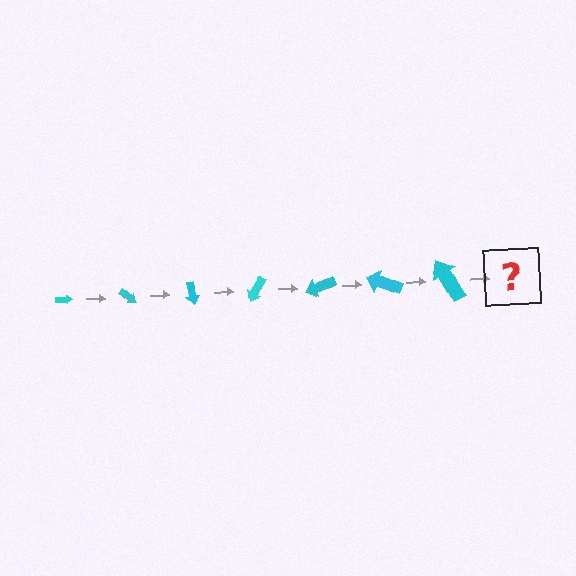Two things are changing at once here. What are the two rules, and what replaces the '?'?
The two rules are that the arrow grows larger each step and it rotates 40 degrees each step. The '?' should be an arrow, larger than the previous one and rotated 280 degrees from the start.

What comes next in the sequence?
The next element should be an arrow, larger than the previous one and rotated 280 degrees from the start.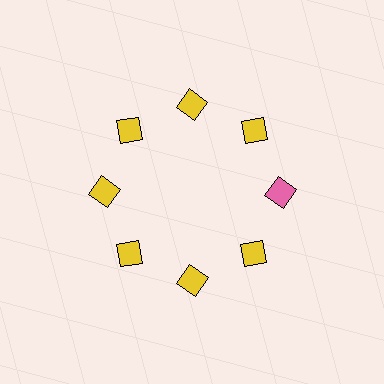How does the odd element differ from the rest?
It has a different color: pink instead of yellow.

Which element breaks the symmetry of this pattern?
The pink diamond at roughly the 3 o'clock position breaks the symmetry. All other shapes are yellow diamonds.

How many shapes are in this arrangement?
There are 8 shapes arranged in a ring pattern.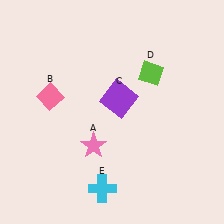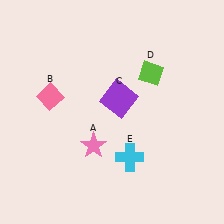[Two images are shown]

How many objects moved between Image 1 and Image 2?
1 object moved between the two images.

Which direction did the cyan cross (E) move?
The cyan cross (E) moved up.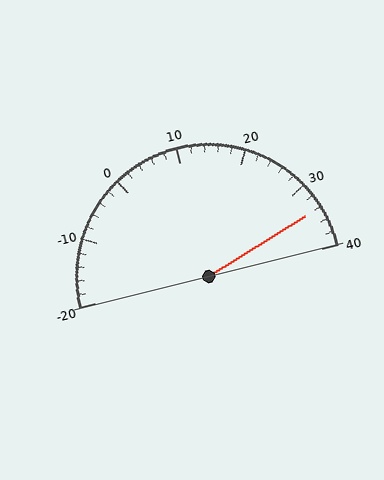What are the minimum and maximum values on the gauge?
The gauge ranges from -20 to 40.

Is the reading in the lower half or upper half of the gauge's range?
The reading is in the upper half of the range (-20 to 40).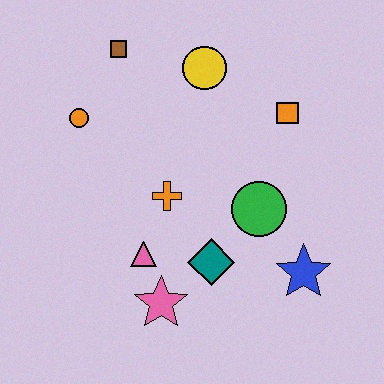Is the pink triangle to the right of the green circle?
No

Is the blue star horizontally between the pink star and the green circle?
No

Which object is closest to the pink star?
The pink triangle is closest to the pink star.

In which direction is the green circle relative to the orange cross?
The green circle is to the right of the orange cross.